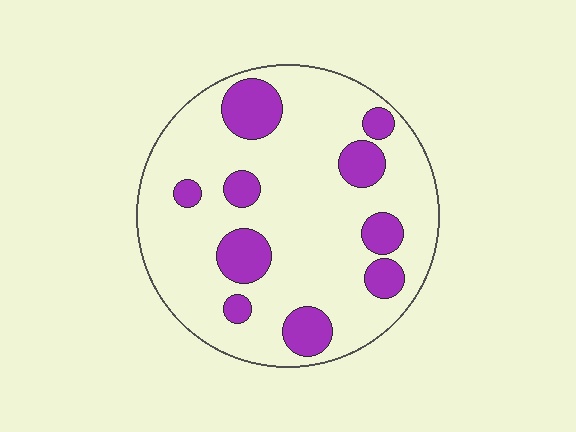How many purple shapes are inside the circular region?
10.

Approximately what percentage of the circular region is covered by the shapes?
Approximately 20%.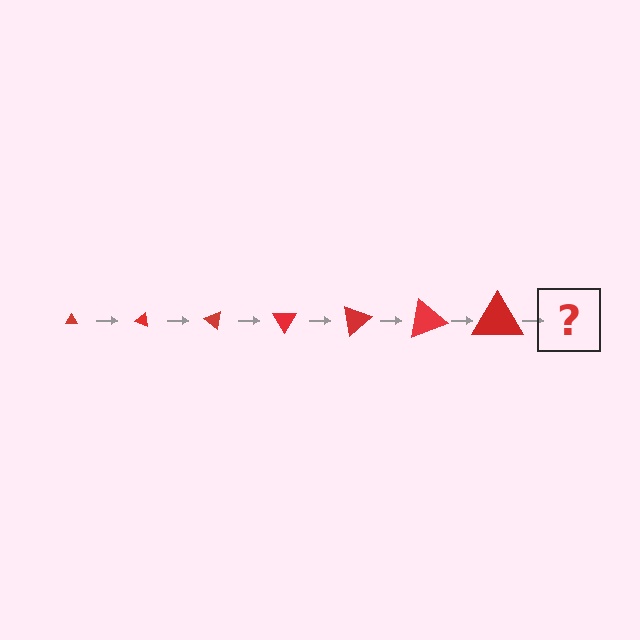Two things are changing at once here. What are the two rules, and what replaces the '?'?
The two rules are that the triangle grows larger each step and it rotates 20 degrees each step. The '?' should be a triangle, larger than the previous one and rotated 140 degrees from the start.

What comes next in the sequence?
The next element should be a triangle, larger than the previous one and rotated 140 degrees from the start.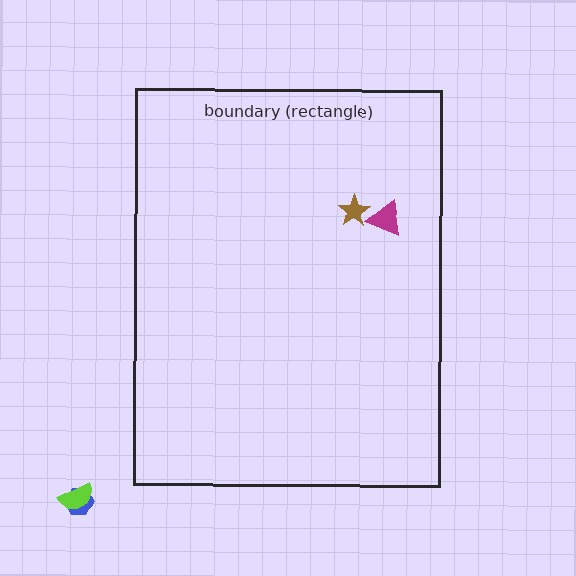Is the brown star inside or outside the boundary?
Inside.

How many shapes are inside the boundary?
2 inside, 2 outside.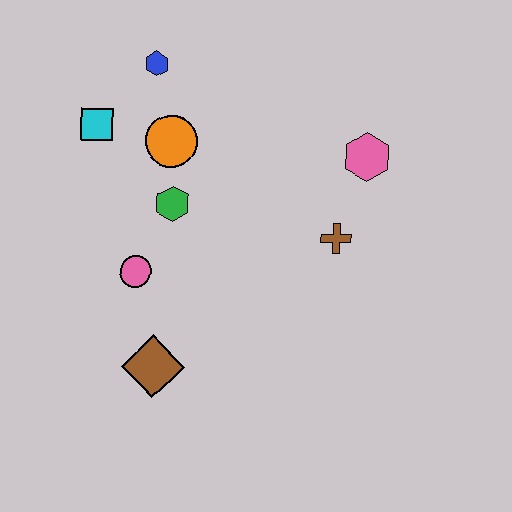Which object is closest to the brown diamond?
The pink circle is closest to the brown diamond.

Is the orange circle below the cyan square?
Yes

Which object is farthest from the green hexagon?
The pink hexagon is farthest from the green hexagon.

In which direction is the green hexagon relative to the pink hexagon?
The green hexagon is to the left of the pink hexagon.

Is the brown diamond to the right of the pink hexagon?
No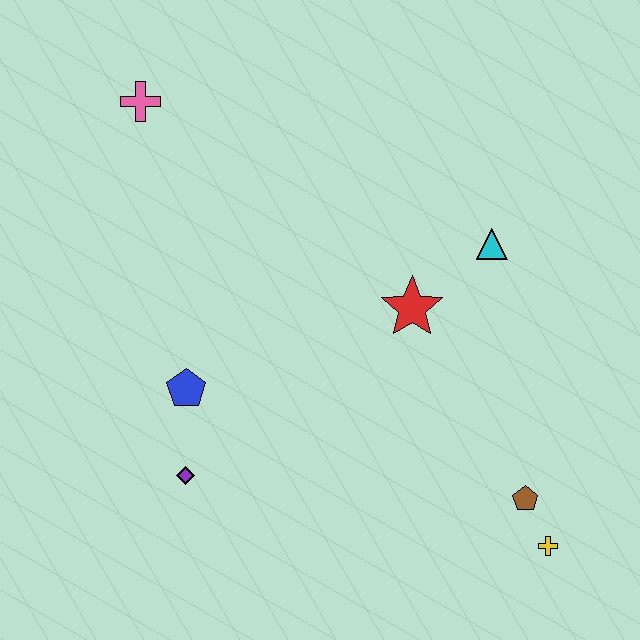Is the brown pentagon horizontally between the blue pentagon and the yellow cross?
Yes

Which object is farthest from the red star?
The pink cross is farthest from the red star.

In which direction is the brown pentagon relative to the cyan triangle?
The brown pentagon is below the cyan triangle.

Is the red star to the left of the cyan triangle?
Yes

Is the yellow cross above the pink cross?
No